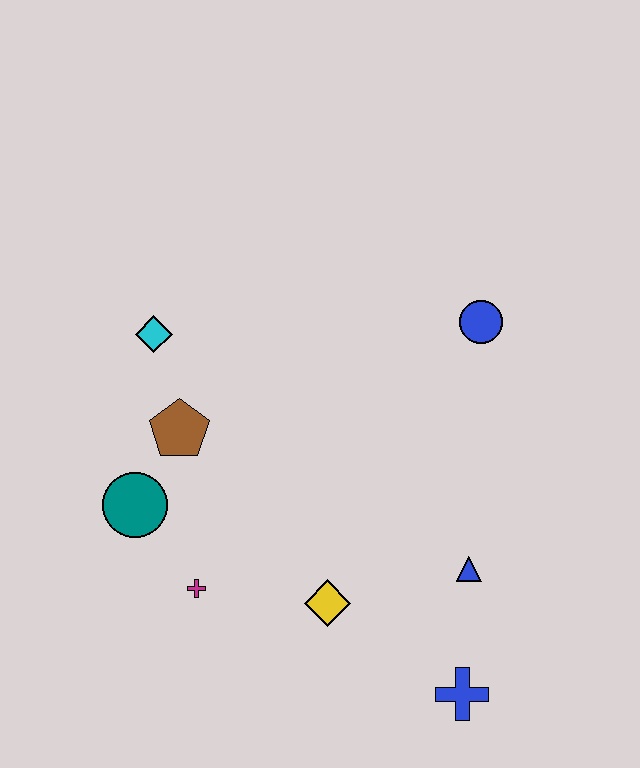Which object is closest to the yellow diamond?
The magenta cross is closest to the yellow diamond.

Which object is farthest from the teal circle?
The blue circle is farthest from the teal circle.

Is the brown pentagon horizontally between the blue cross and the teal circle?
Yes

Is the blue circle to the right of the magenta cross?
Yes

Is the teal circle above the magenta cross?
Yes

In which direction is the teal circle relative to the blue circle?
The teal circle is to the left of the blue circle.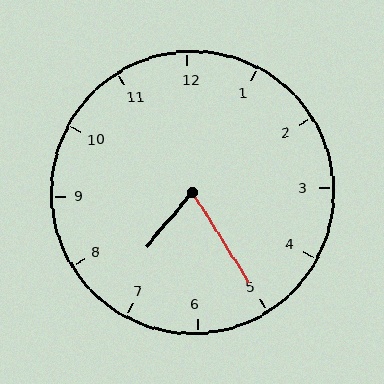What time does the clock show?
7:25.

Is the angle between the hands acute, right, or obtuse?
It is acute.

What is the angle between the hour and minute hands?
Approximately 72 degrees.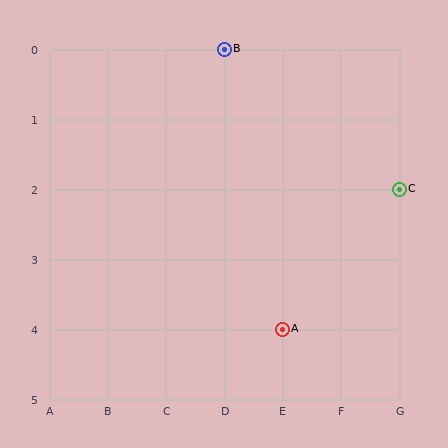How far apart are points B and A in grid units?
Points B and A are 1 column and 4 rows apart (about 4.1 grid units diagonally).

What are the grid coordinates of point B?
Point B is at grid coordinates (D, 0).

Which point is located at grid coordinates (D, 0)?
Point B is at (D, 0).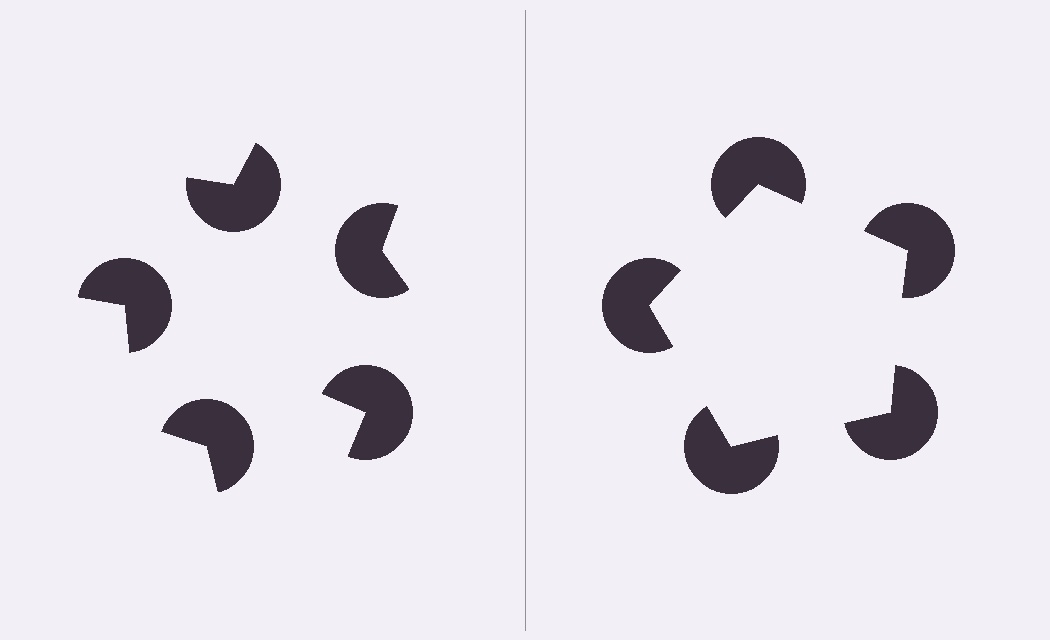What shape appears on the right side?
An illusory pentagon.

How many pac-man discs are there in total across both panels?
10 — 5 on each side.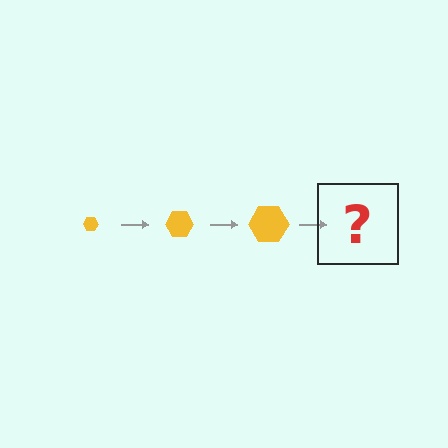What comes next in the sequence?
The next element should be a yellow hexagon, larger than the previous one.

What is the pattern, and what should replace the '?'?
The pattern is that the hexagon gets progressively larger each step. The '?' should be a yellow hexagon, larger than the previous one.